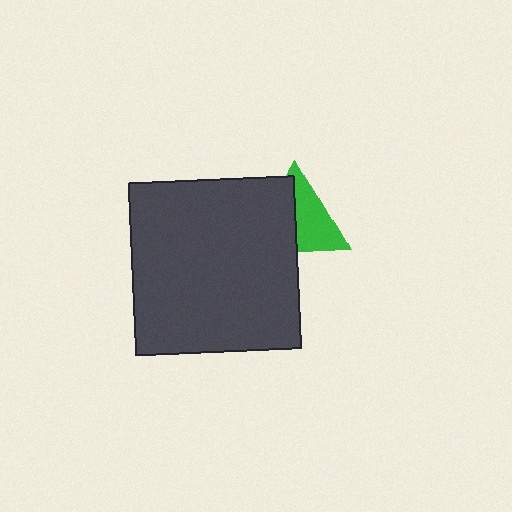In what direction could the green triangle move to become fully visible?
The green triangle could move right. That would shift it out from behind the dark gray rectangle entirely.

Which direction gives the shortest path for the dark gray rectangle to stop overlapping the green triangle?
Moving left gives the shortest separation.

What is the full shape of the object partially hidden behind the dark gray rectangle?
The partially hidden object is a green triangle.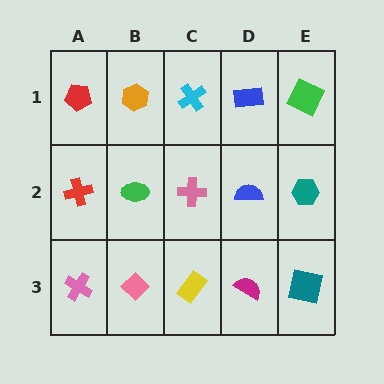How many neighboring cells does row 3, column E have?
2.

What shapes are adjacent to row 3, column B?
A green ellipse (row 2, column B), a pink cross (row 3, column A), a yellow rectangle (row 3, column C).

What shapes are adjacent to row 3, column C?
A pink cross (row 2, column C), a pink diamond (row 3, column B), a magenta semicircle (row 3, column D).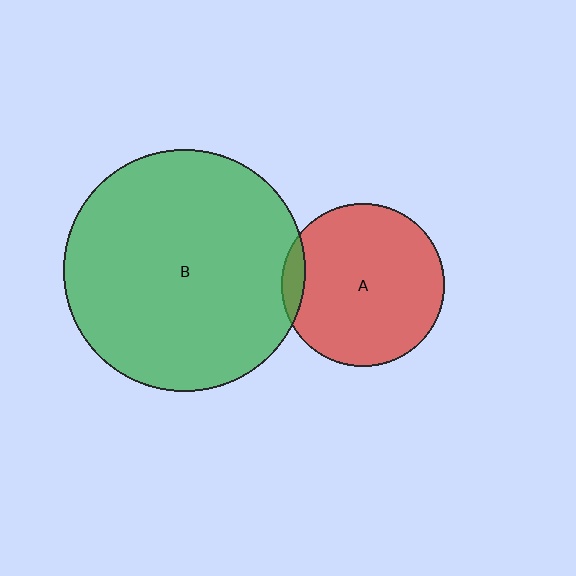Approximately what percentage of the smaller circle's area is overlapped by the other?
Approximately 5%.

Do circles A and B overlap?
Yes.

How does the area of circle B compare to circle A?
Approximately 2.2 times.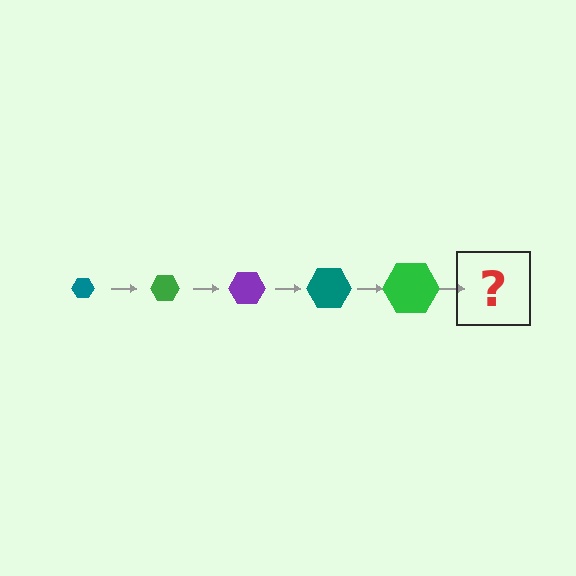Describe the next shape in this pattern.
It should be a purple hexagon, larger than the previous one.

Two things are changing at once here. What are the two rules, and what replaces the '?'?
The two rules are that the hexagon grows larger each step and the color cycles through teal, green, and purple. The '?' should be a purple hexagon, larger than the previous one.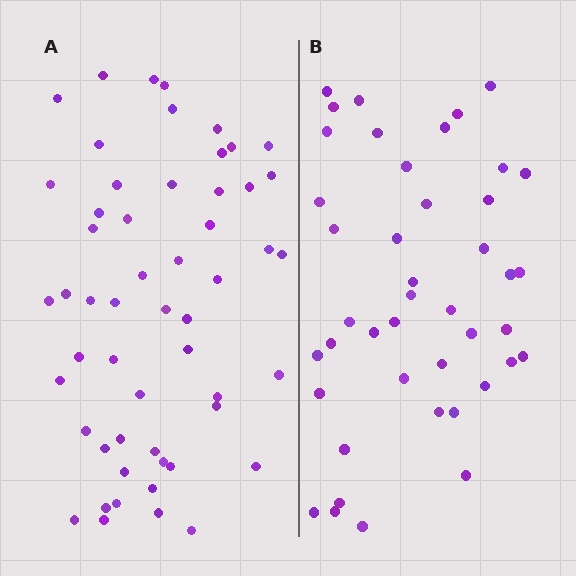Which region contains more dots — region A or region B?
Region A (the left region) has more dots.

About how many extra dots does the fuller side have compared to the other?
Region A has roughly 12 or so more dots than region B.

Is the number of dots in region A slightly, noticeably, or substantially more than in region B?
Region A has noticeably more, but not dramatically so. The ratio is roughly 1.3 to 1.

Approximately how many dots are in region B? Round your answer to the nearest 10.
About 40 dots. (The exact count is 43, which rounds to 40.)